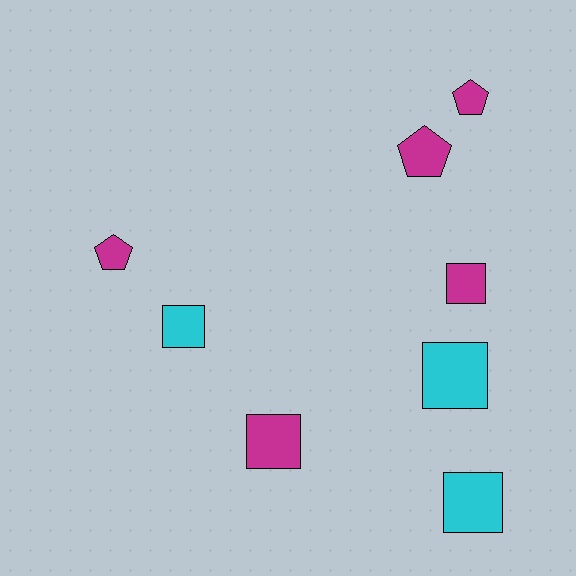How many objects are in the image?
There are 8 objects.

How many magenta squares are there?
There are 2 magenta squares.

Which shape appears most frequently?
Square, with 5 objects.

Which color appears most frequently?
Magenta, with 5 objects.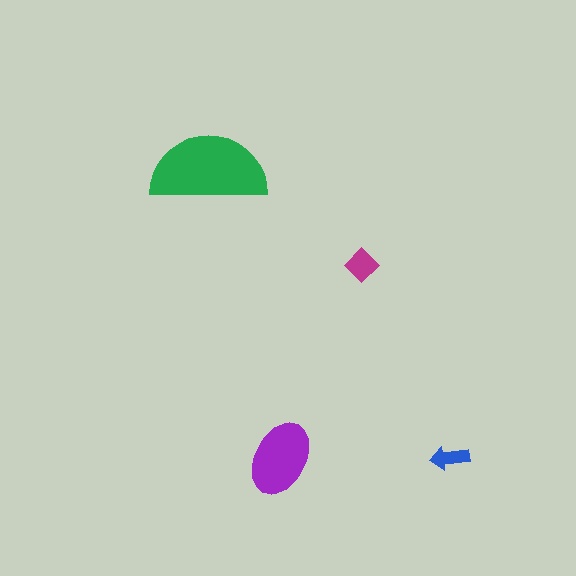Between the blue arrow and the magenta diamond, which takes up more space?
The magenta diamond.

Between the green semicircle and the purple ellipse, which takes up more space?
The green semicircle.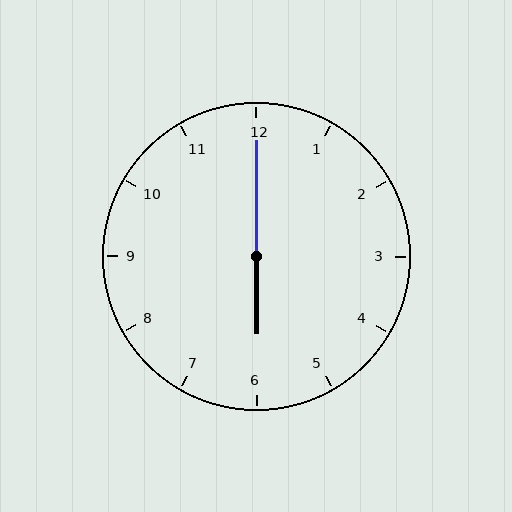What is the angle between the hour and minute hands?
Approximately 180 degrees.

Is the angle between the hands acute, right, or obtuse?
It is obtuse.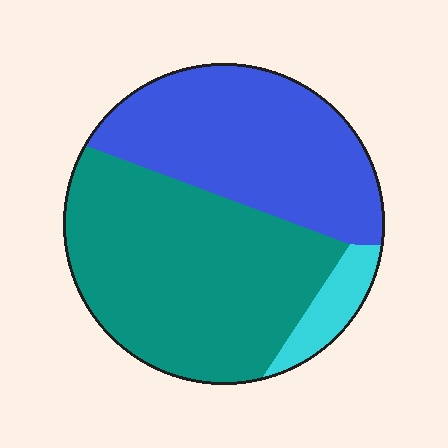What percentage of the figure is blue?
Blue covers 40% of the figure.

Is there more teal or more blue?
Teal.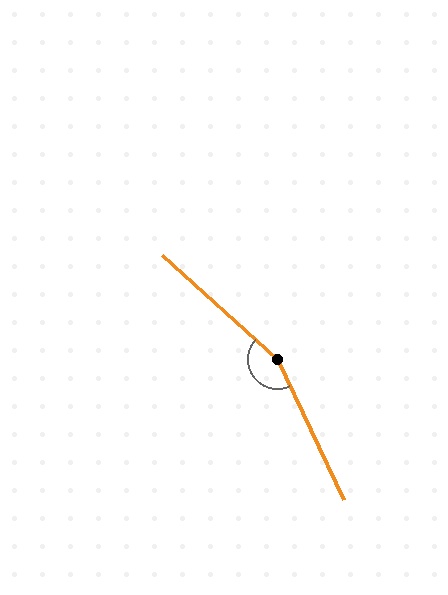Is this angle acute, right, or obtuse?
It is obtuse.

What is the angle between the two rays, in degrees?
Approximately 157 degrees.